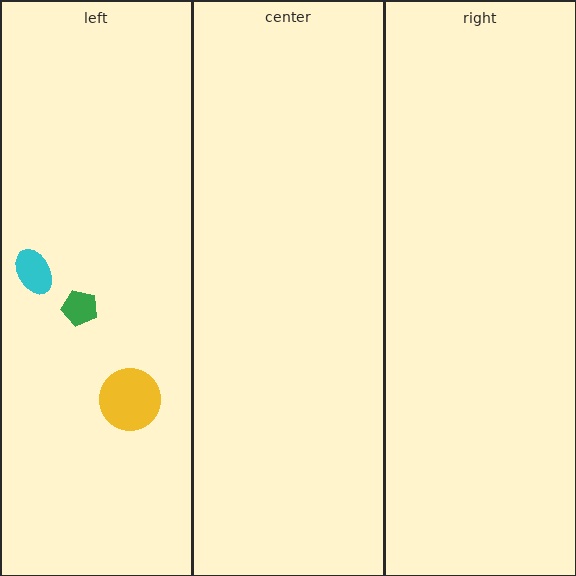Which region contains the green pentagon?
The left region.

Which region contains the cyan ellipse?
The left region.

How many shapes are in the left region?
3.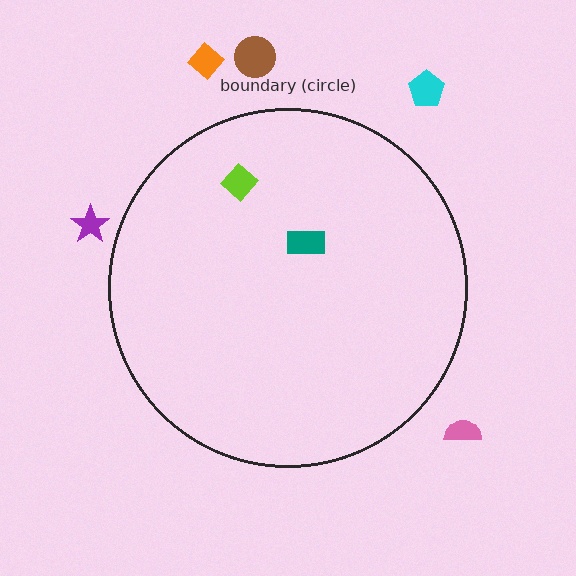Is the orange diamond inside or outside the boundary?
Outside.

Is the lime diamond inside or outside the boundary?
Inside.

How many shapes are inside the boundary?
2 inside, 5 outside.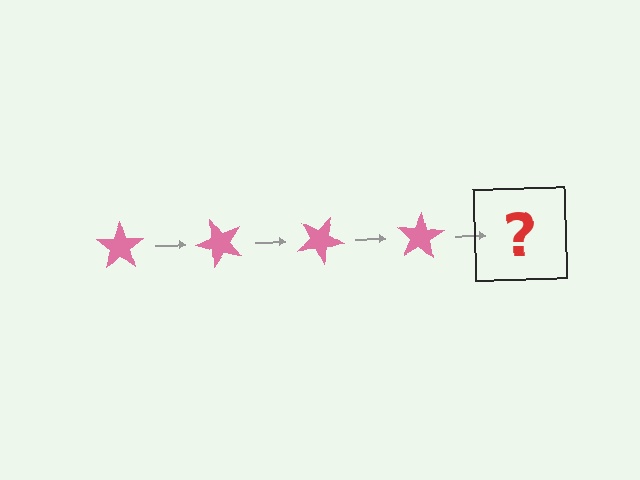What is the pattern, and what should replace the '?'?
The pattern is that the star rotates 50 degrees each step. The '?' should be a pink star rotated 200 degrees.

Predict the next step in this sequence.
The next step is a pink star rotated 200 degrees.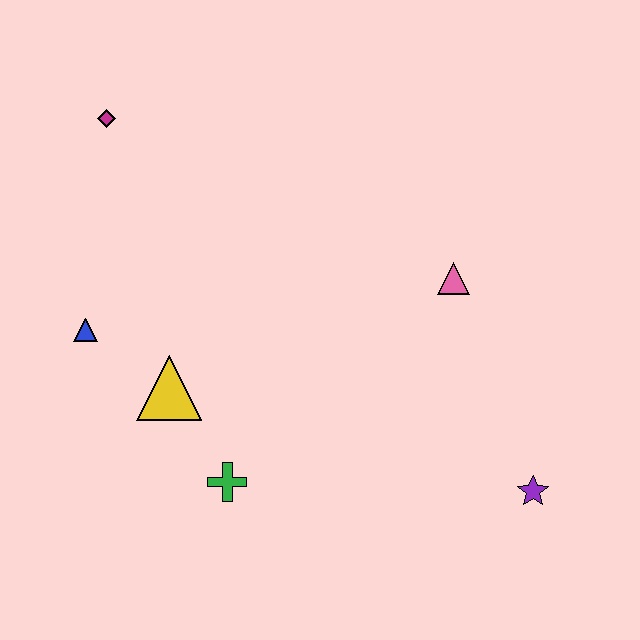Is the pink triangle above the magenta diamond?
No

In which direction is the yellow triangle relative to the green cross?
The yellow triangle is above the green cross.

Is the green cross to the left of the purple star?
Yes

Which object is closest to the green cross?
The yellow triangle is closest to the green cross.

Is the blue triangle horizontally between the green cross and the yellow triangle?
No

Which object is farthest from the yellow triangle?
The purple star is farthest from the yellow triangle.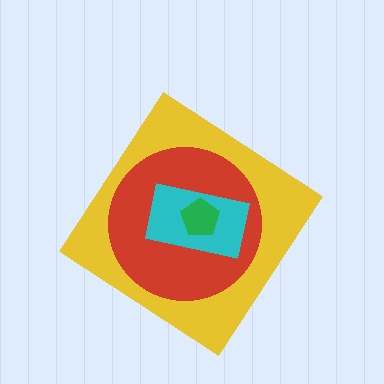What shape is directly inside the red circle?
The cyan rectangle.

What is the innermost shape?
The green pentagon.